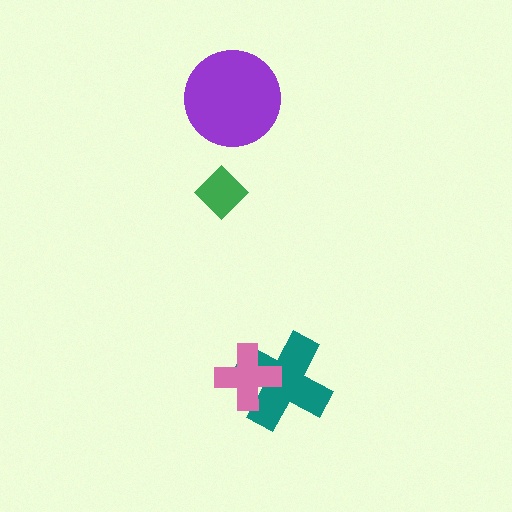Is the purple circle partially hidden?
No, no other shape covers it.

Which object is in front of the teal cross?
The pink cross is in front of the teal cross.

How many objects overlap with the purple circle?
0 objects overlap with the purple circle.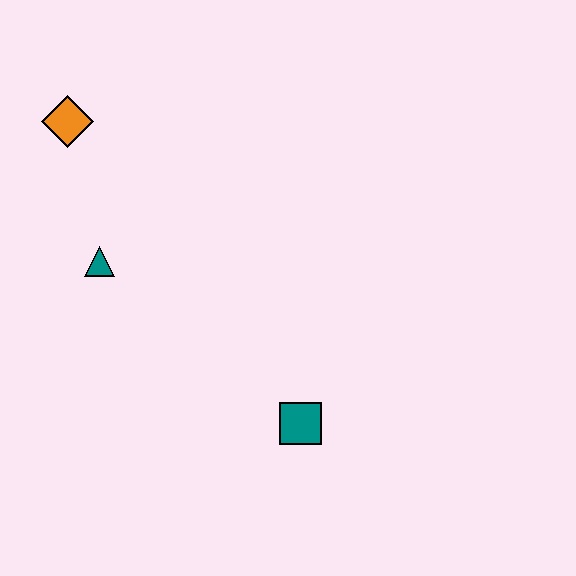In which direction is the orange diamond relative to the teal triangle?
The orange diamond is above the teal triangle.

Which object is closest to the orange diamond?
The teal triangle is closest to the orange diamond.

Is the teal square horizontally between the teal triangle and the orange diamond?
No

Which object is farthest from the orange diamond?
The teal square is farthest from the orange diamond.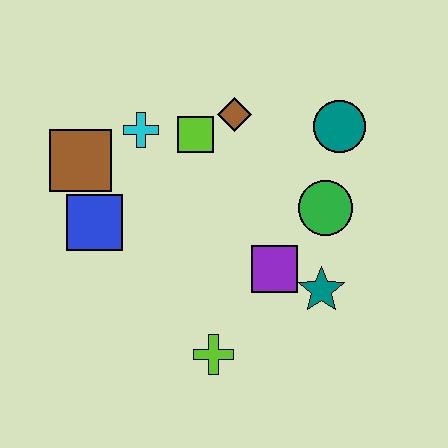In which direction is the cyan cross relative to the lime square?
The cyan cross is to the left of the lime square.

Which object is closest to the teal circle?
The green circle is closest to the teal circle.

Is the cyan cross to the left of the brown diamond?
Yes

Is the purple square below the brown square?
Yes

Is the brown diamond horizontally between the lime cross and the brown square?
No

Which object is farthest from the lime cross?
The teal circle is farthest from the lime cross.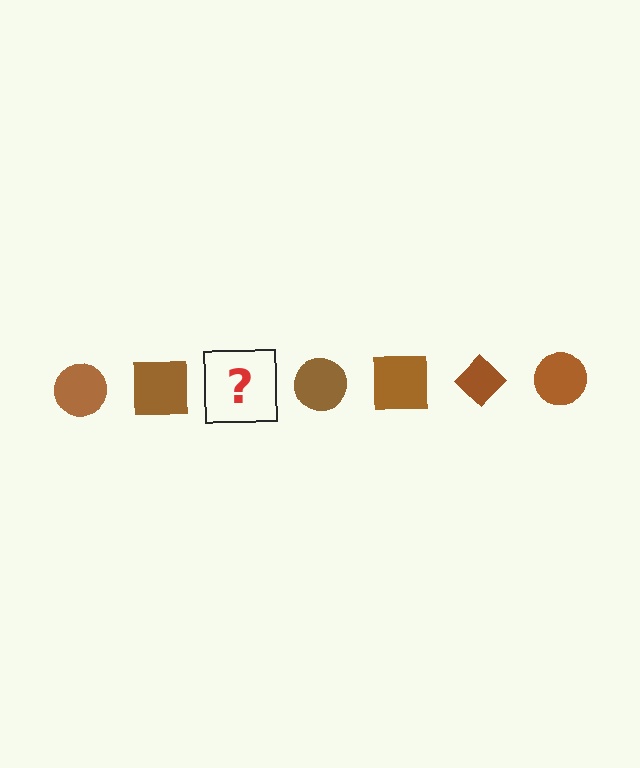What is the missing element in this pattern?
The missing element is a brown diamond.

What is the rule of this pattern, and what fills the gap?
The rule is that the pattern cycles through circle, square, diamond shapes in brown. The gap should be filled with a brown diamond.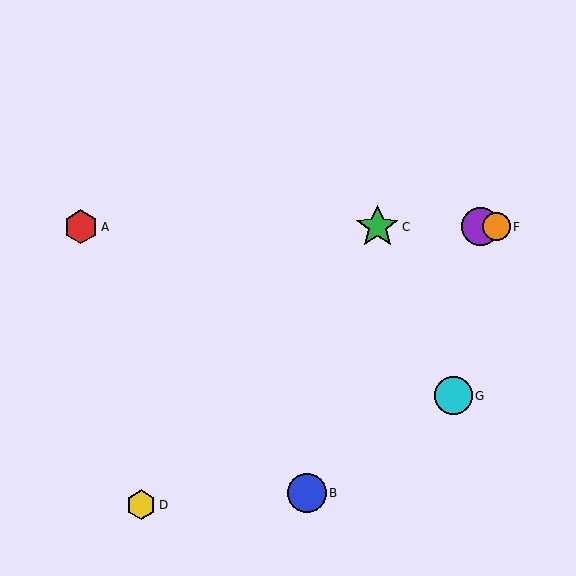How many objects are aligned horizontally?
4 objects (A, C, E, F) are aligned horizontally.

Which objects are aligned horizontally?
Objects A, C, E, F are aligned horizontally.